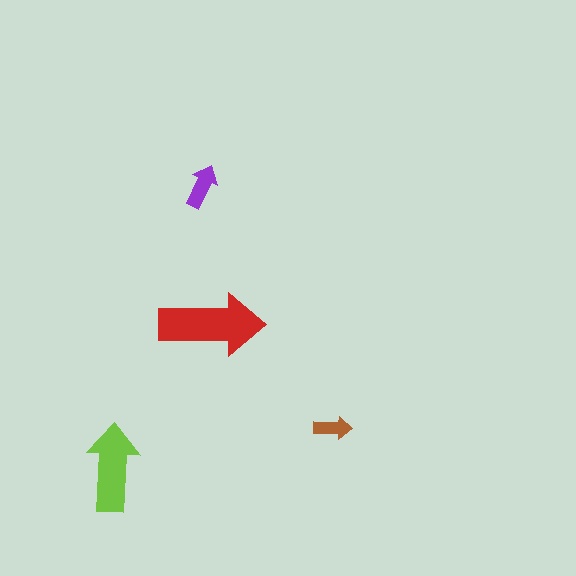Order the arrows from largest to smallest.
the red one, the lime one, the purple one, the brown one.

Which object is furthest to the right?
The brown arrow is rightmost.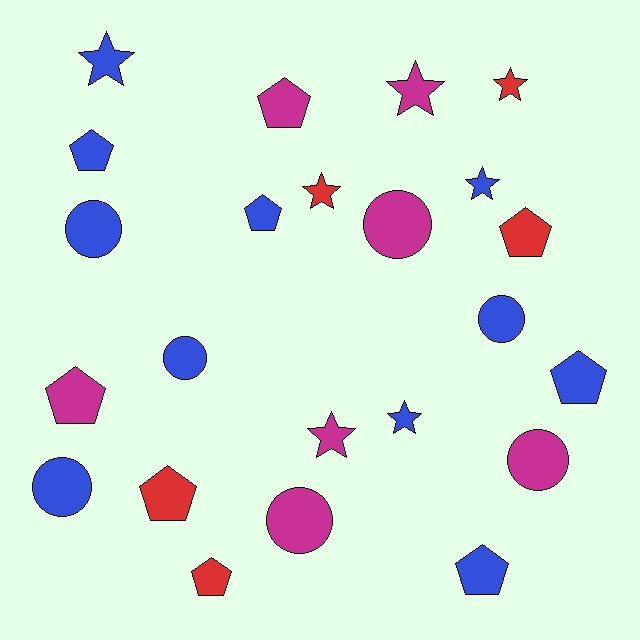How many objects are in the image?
There are 23 objects.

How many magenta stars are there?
There are 2 magenta stars.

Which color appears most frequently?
Blue, with 11 objects.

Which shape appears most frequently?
Pentagon, with 9 objects.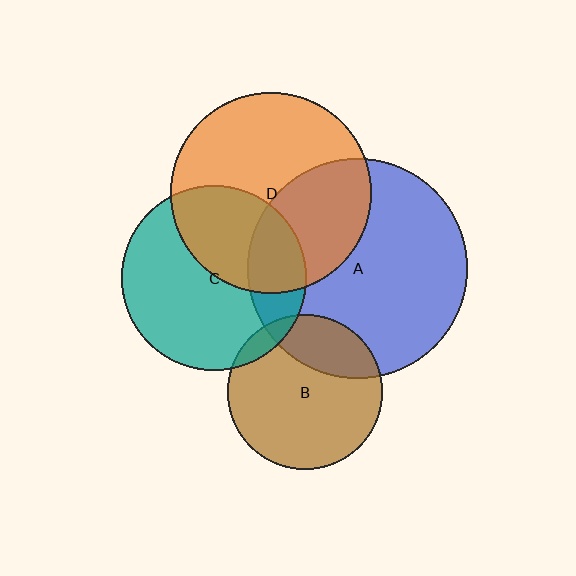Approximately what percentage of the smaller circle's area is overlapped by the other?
Approximately 40%.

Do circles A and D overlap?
Yes.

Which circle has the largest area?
Circle A (blue).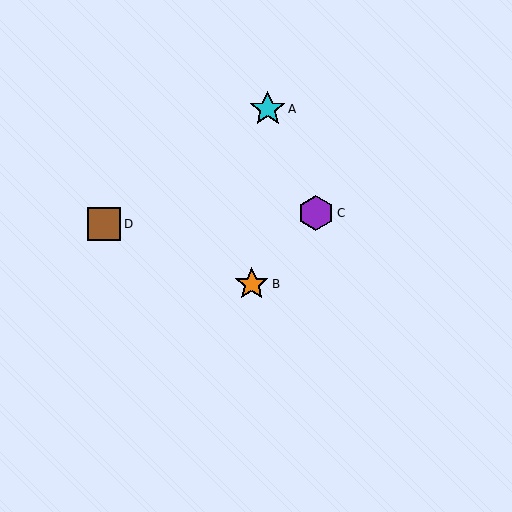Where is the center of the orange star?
The center of the orange star is at (252, 284).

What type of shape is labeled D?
Shape D is a brown square.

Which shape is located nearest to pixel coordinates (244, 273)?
The orange star (labeled B) at (252, 284) is nearest to that location.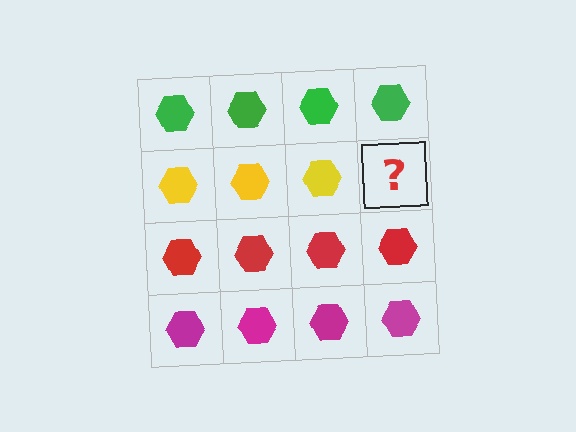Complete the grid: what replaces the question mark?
The question mark should be replaced with a yellow hexagon.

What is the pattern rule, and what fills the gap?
The rule is that each row has a consistent color. The gap should be filled with a yellow hexagon.